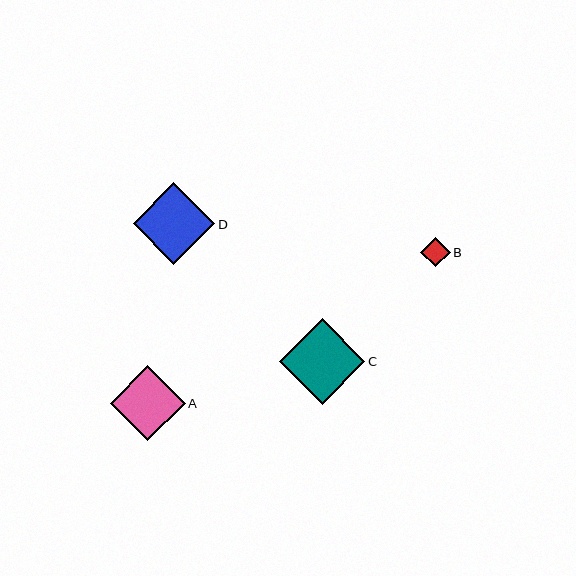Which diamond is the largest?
Diamond C is the largest with a size of approximately 85 pixels.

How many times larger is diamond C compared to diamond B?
Diamond C is approximately 2.9 times the size of diamond B.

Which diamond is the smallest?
Diamond B is the smallest with a size of approximately 30 pixels.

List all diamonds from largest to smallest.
From largest to smallest: C, D, A, B.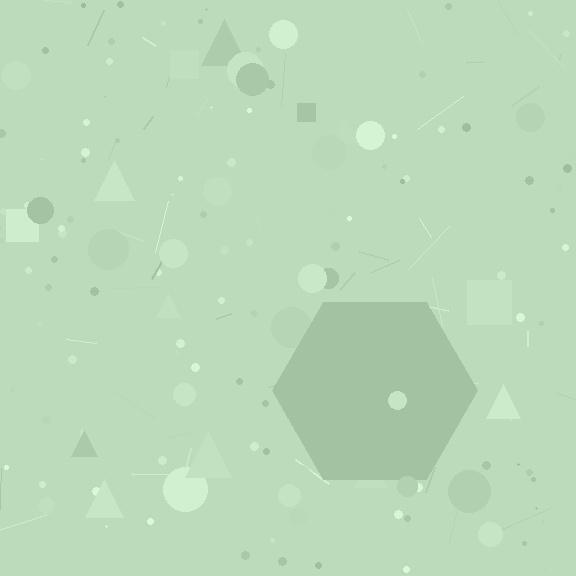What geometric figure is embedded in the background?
A hexagon is embedded in the background.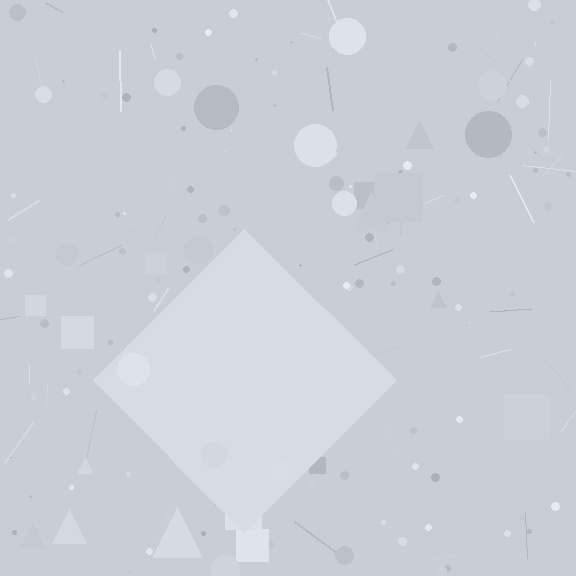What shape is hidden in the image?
A diamond is hidden in the image.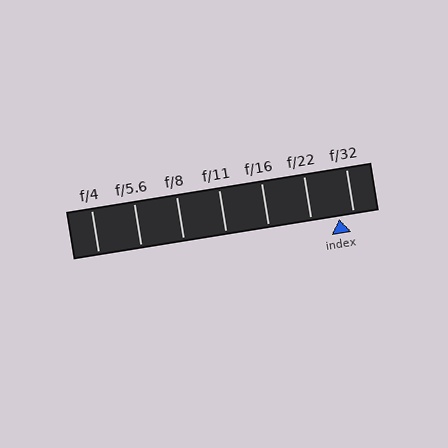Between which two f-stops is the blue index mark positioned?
The index mark is between f/22 and f/32.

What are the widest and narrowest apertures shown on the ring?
The widest aperture shown is f/4 and the narrowest is f/32.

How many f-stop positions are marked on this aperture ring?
There are 7 f-stop positions marked.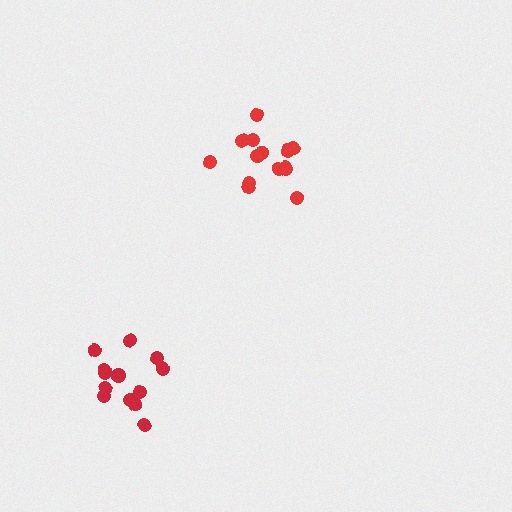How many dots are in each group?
Group 1: 14 dots, Group 2: 13 dots (27 total).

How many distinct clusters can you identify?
There are 2 distinct clusters.